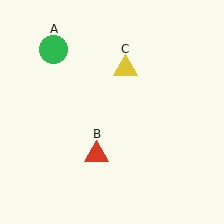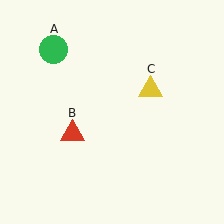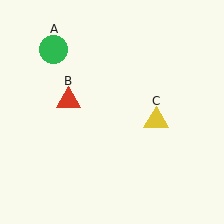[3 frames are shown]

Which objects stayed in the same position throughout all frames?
Green circle (object A) remained stationary.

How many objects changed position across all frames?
2 objects changed position: red triangle (object B), yellow triangle (object C).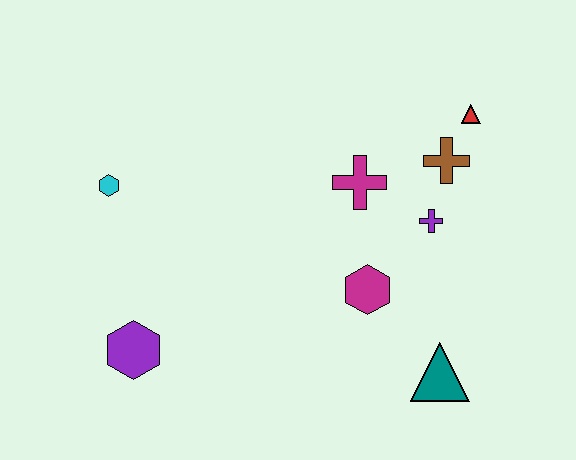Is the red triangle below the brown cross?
No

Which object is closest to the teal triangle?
The magenta hexagon is closest to the teal triangle.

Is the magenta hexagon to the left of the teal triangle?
Yes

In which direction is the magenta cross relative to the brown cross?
The magenta cross is to the left of the brown cross.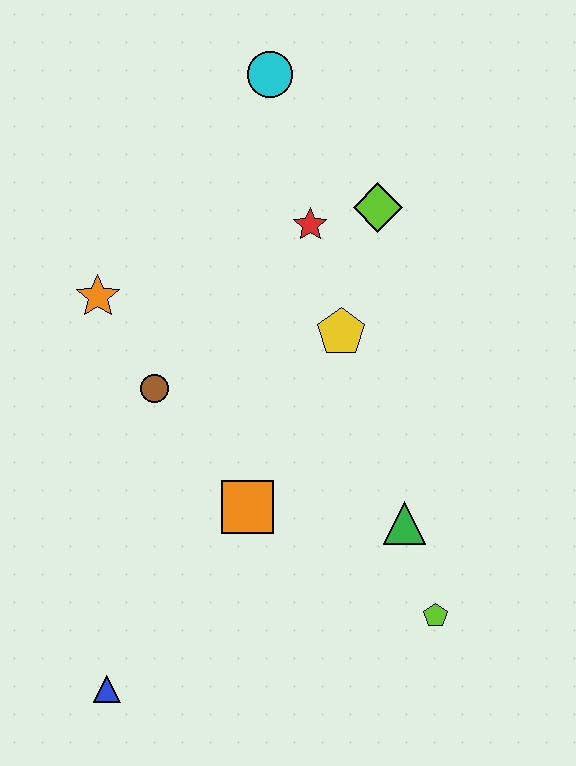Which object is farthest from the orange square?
The cyan circle is farthest from the orange square.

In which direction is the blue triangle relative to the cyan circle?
The blue triangle is below the cyan circle.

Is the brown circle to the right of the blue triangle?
Yes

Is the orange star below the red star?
Yes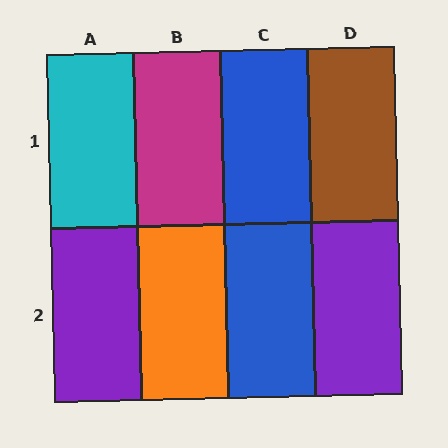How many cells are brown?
1 cell is brown.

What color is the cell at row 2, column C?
Blue.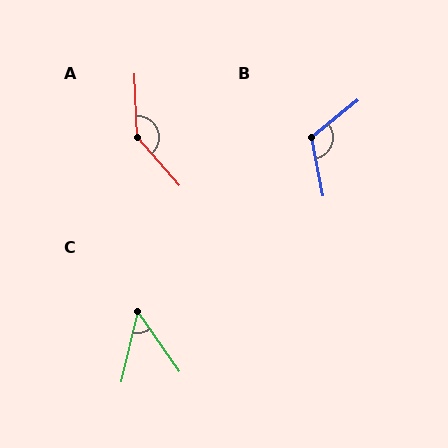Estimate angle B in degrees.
Approximately 118 degrees.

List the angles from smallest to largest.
C (49°), B (118°), A (141°).